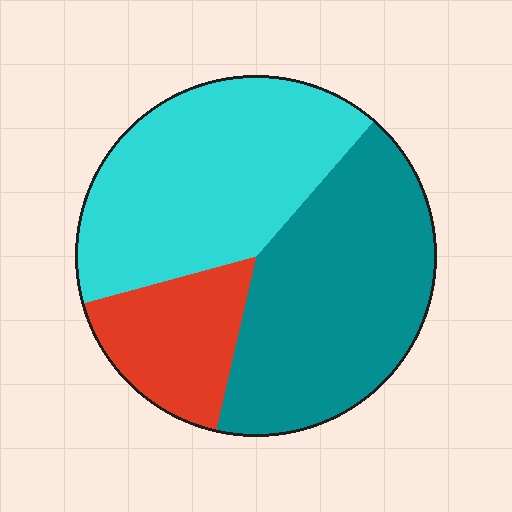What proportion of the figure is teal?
Teal covers around 40% of the figure.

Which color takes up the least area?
Red, at roughly 15%.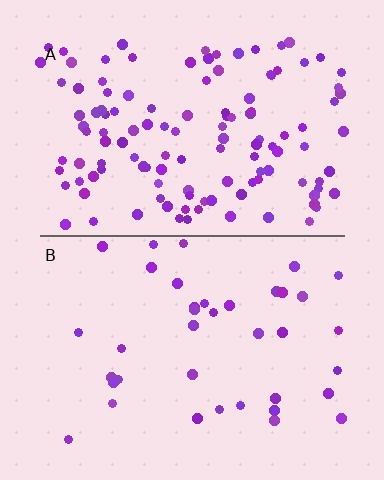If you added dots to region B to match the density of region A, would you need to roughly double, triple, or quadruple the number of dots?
Approximately triple.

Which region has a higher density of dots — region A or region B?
A (the top).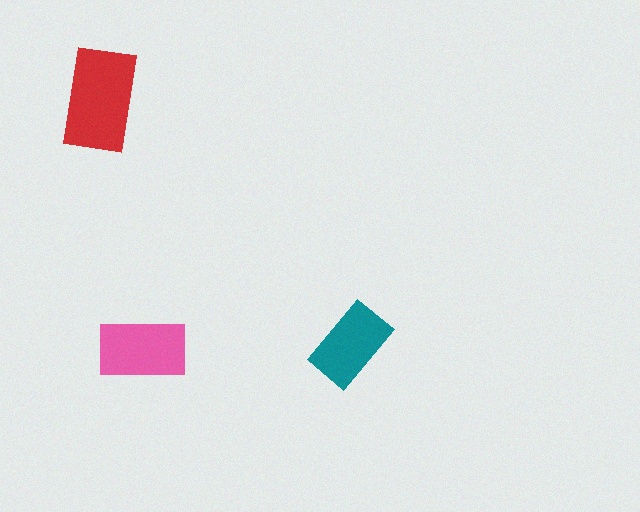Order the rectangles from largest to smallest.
the red one, the pink one, the teal one.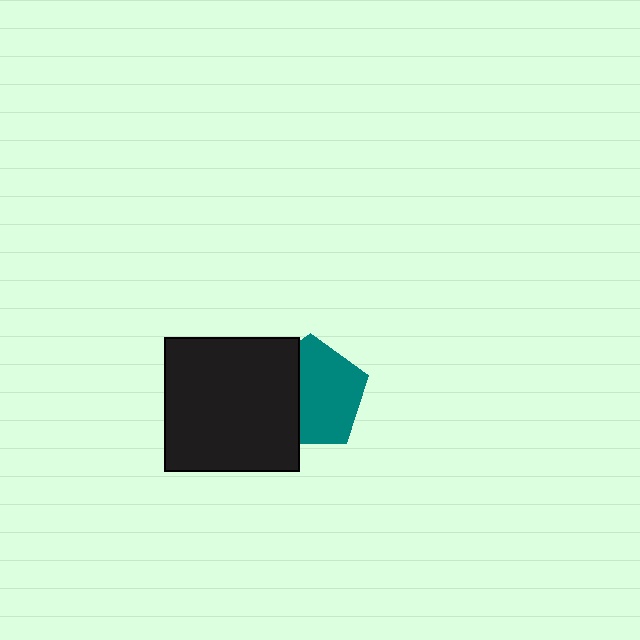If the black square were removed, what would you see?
You would see the complete teal pentagon.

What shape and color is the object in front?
The object in front is a black square.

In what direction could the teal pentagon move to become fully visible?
The teal pentagon could move right. That would shift it out from behind the black square entirely.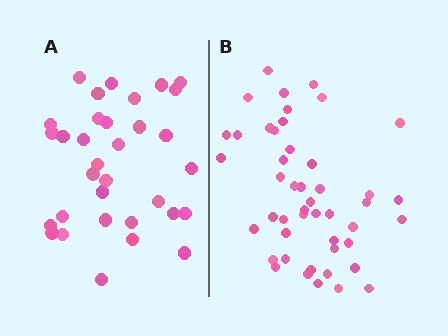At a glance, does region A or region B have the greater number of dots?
Region B (the right region) has more dots.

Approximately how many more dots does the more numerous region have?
Region B has approximately 15 more dots than region A.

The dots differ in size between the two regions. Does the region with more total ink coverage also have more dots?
No. Region A has more total ink coverage because its dots are larger, but region B actually contains more individual dots. Total area can be misleading — the number of items is what matters here.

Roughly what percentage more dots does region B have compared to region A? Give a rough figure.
About 40% more.